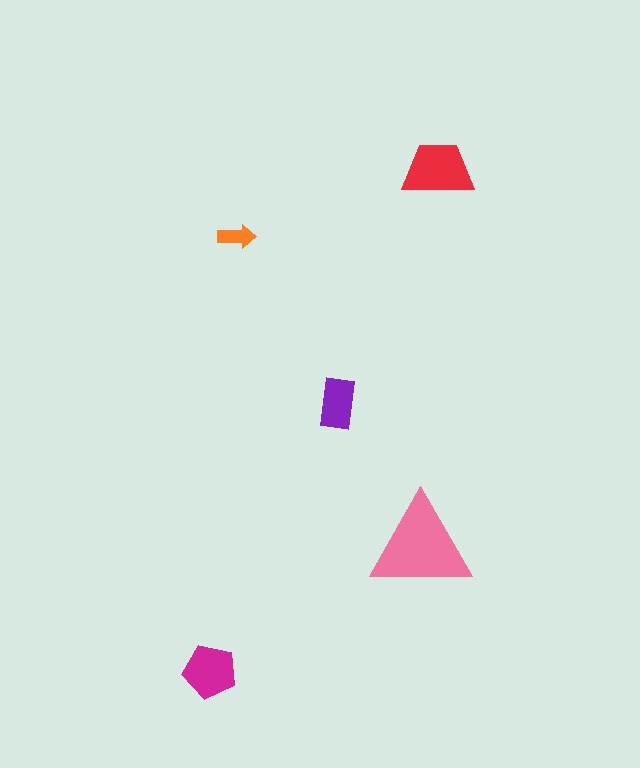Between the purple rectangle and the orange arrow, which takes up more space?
The purple rectangle.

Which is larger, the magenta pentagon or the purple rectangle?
The magenta pentagon.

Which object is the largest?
The pink triangle.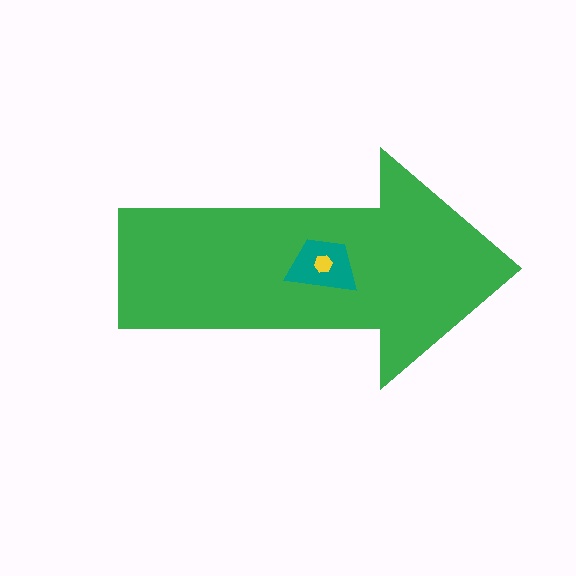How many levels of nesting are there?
3.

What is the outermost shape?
The green arrow.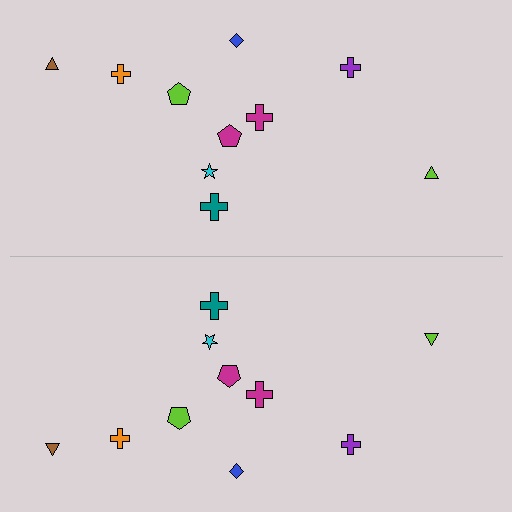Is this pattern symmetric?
Yes, this pattern has bilateral (reflection) symmetry.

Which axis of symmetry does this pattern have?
The pattern has a horizontal axis of symmetry running through the center of the image.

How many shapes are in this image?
There are 20 shapes in this image.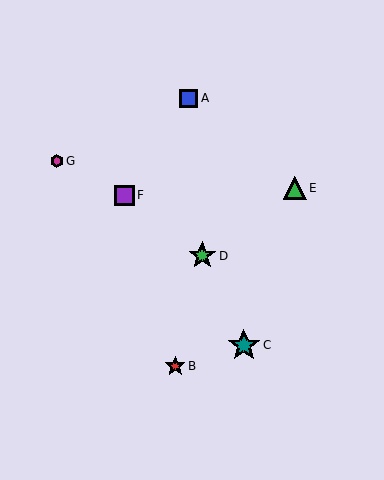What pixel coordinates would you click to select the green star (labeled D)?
Click at (202, 256) to select the green star D.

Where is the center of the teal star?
The center of the teal star is at (244, 345).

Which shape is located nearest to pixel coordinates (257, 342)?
The teal star (labeled C) at (244, 345) is nearest to that location.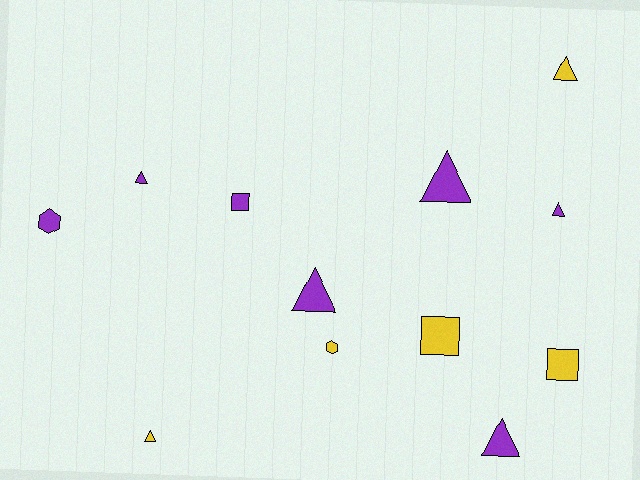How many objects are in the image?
There are 12 objects.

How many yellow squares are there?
There are 2 yellow squares.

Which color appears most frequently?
Purple, with 7 objects.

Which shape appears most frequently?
Triangle, with 7 objects.